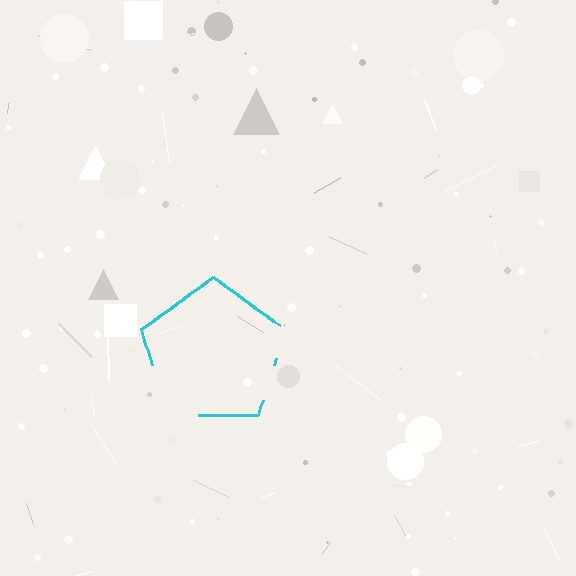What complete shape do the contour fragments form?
The contour fragments form a pentagon.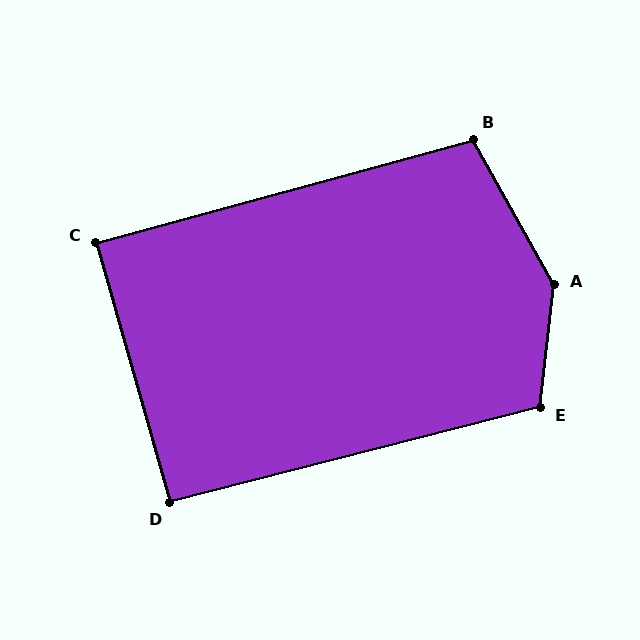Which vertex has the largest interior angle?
A, at approximately 144 degrees.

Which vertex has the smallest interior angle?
C, at approximately 90 degrees.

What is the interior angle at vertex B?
Approximately 104 degrees (obtuse).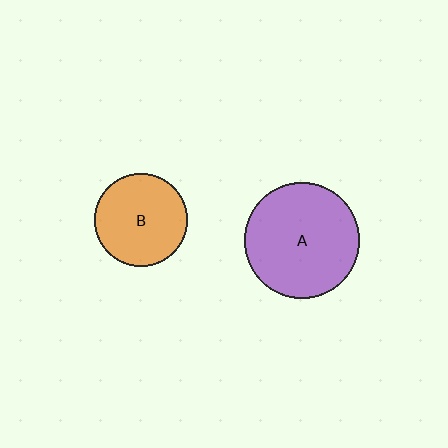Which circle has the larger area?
Circle A (purple).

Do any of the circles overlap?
No, none of the circles overlap.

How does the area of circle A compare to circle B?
Approximately 1.5 times.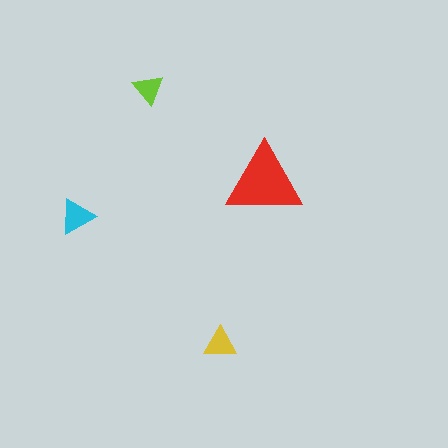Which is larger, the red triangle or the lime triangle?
The red one.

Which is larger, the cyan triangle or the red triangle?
The red one.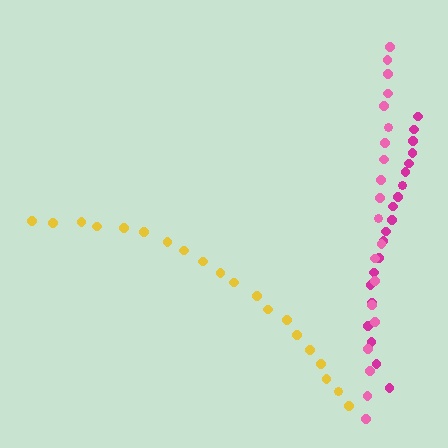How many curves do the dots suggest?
There are 3 distinct paths.